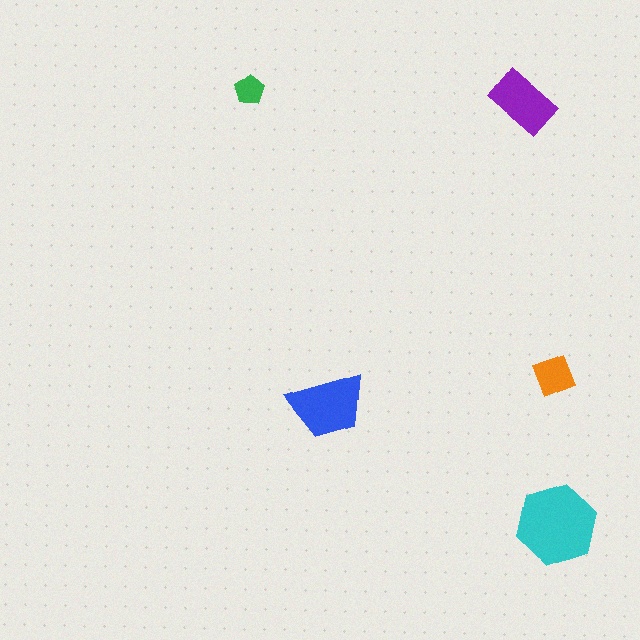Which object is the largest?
The cyan hexagon.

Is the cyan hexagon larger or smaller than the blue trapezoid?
Larger.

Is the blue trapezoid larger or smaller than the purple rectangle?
Larger.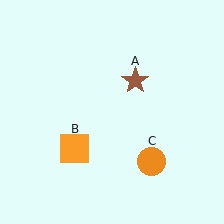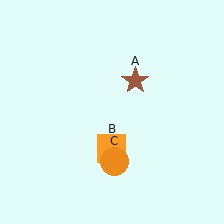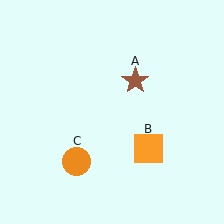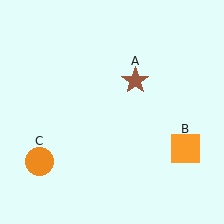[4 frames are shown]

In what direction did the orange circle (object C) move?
The orange circle (object C) moved left.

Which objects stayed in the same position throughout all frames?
Brown star (object A) remained stationary.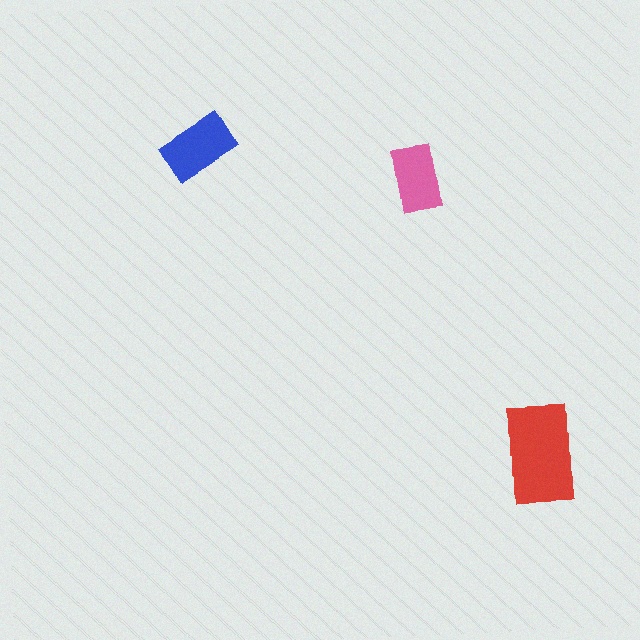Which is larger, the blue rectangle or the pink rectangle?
The blue one.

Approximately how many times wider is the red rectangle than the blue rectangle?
About 1.5 times wider.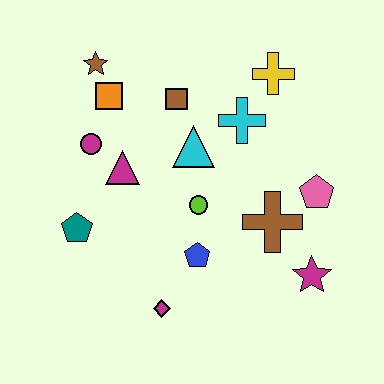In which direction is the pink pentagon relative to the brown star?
The pink pentagon is to the right of the brown star.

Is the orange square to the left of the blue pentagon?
Yes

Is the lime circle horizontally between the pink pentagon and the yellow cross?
No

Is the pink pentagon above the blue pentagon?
Yes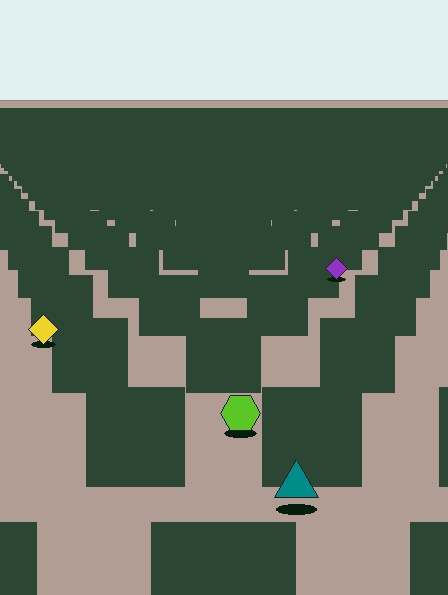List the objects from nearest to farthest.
From nearest to farthest: the teal triangle, the lime hexagon, the yellow diamond, the purple diamond.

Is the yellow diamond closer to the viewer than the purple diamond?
Yes. The yellow diamond is closer — you can tell from the texture gradient: the ground texture is coarser near it.